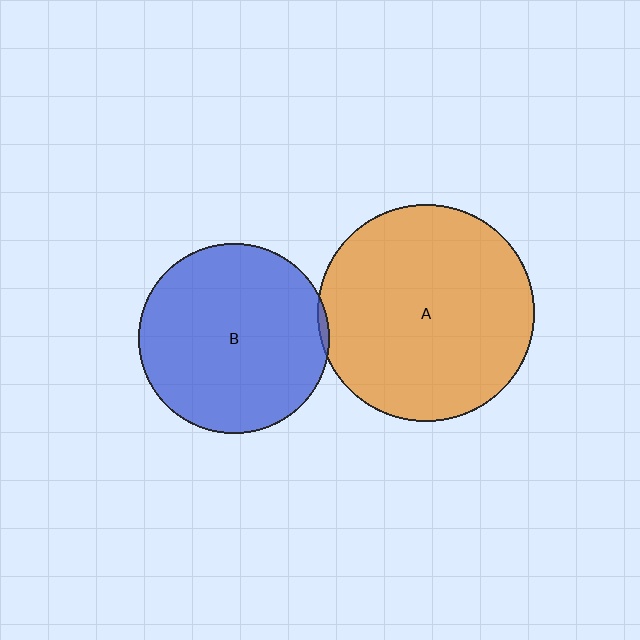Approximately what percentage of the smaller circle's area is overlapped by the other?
Approximately 5%.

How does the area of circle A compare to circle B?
Approximately 1.3 times.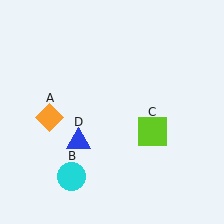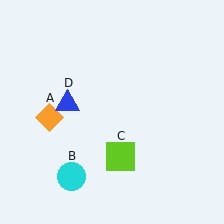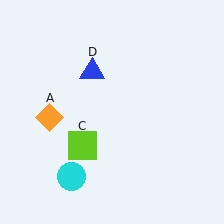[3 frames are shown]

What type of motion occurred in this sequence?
The lime square (object C), blue triangle (object D) rotated clockwise around the center of the scene.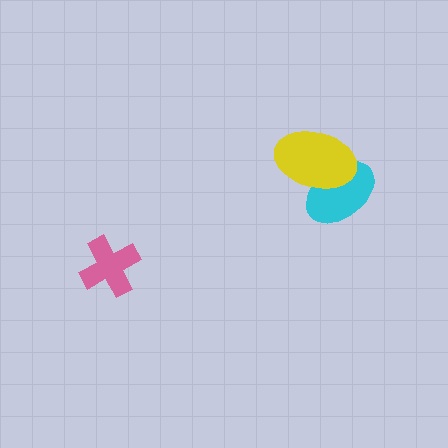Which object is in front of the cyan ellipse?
The yellow ellipse is in front of the cyan ellipse.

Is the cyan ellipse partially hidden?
Yes, it is partially covered by another shape.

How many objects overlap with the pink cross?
0 objects overlap with the pink cross.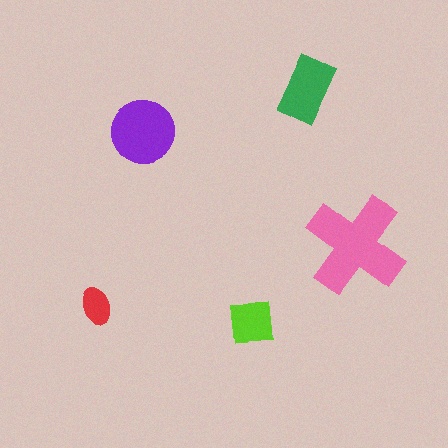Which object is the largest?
The pink cross.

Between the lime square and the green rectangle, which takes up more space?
The green rectangle.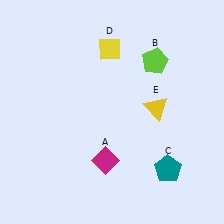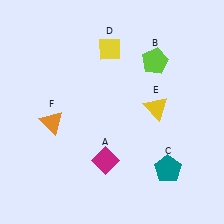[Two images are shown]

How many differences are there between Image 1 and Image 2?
There is 1 difference between the two images.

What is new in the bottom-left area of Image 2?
An orange triangle (F) was added in the bottom-left area of Image 2.